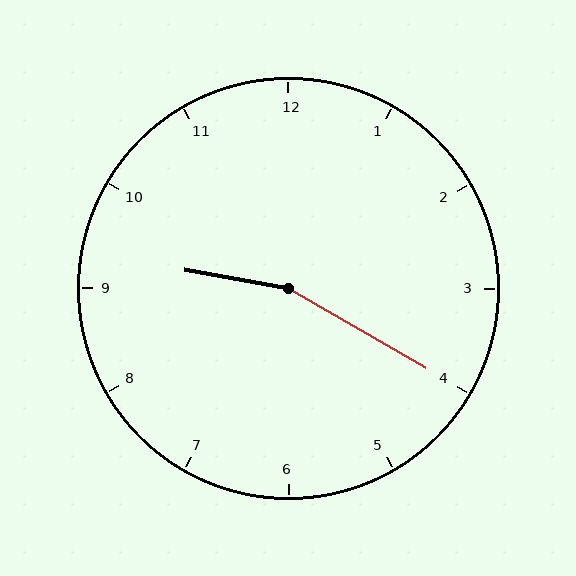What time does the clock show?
9:20.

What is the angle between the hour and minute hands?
Approximately 160 degrees.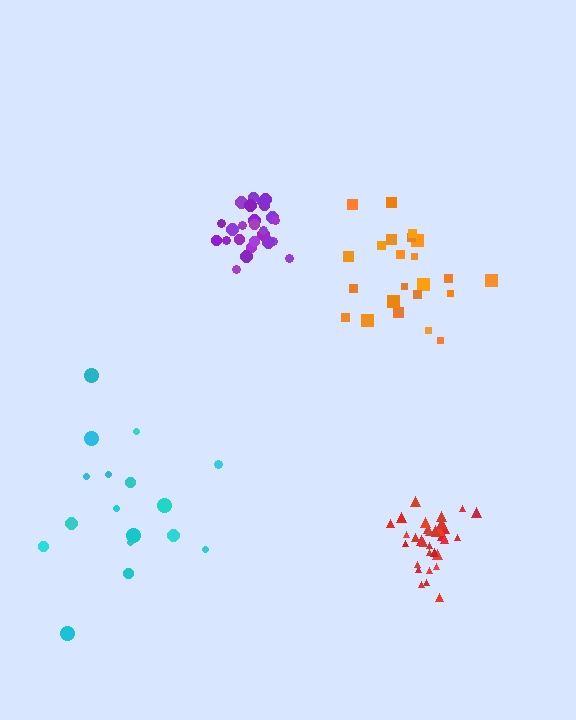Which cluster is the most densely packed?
Red.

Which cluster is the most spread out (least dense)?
Cyan.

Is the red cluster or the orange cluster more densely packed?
Red.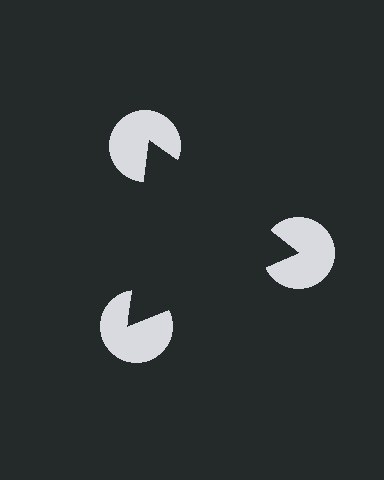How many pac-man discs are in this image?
There are 3 — one at each vertex of the illusory triangle.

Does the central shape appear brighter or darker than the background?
It typically appears slightly darker than the background, even though no actual brightness change is drawn.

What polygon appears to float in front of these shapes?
An illusory triangle — its edges are inferred from the aligned wedge cuts in the pac-man discs, not physically drawn.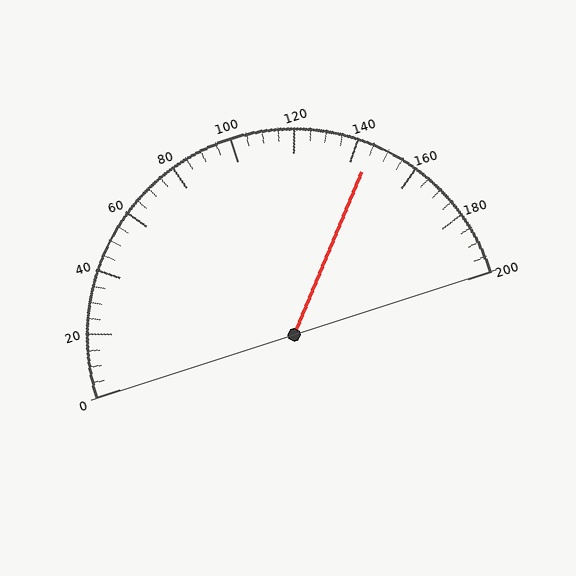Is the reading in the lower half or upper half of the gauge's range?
The reading is in the upper half of the range (0 to 200).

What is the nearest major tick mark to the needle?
The nearest major tick mark is 140.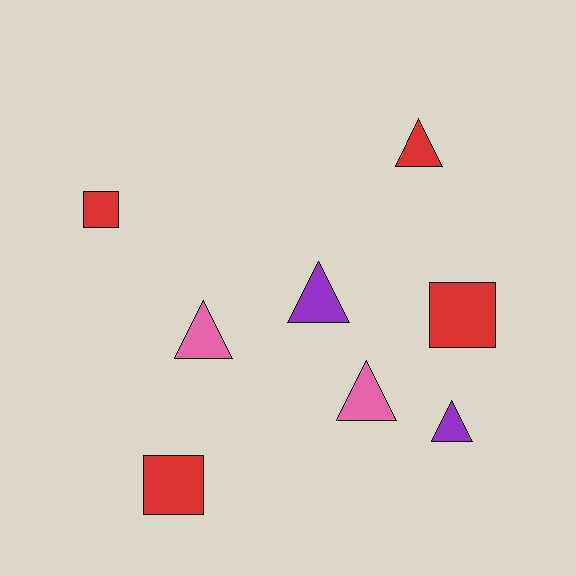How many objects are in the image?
There are 8 objects.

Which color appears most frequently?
Red, with 4 objects.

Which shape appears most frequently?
Triangle, with 5 objects.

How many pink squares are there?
There are no pink squares.